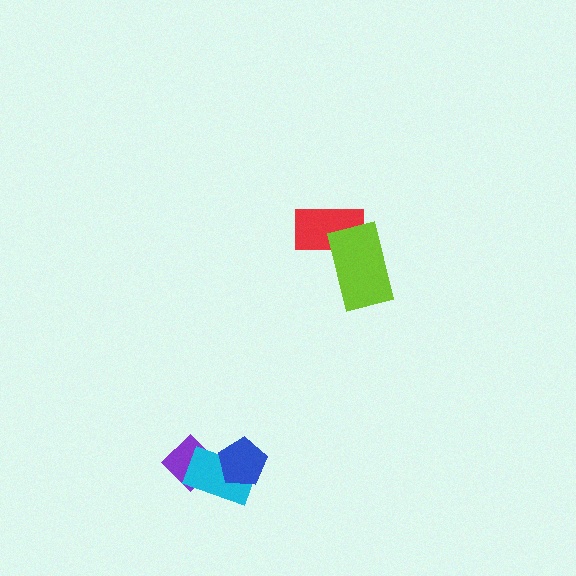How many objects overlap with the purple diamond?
1 object overlaps with the purple diamond.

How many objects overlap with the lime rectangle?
1 object overlaps with the lime rectangle.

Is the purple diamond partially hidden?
Yes, it is partially covered by another shape.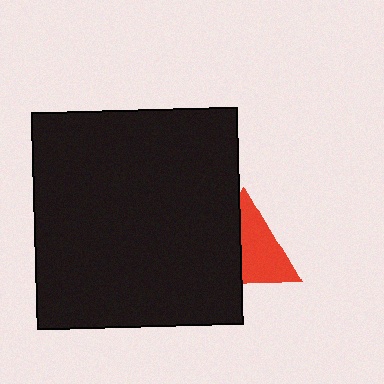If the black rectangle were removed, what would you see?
You would see the complete red triangle.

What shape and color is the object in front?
The object in front is a black rectangle.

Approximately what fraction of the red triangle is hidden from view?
Roughly 43% of the red triangle is hidden behind the black rectangle.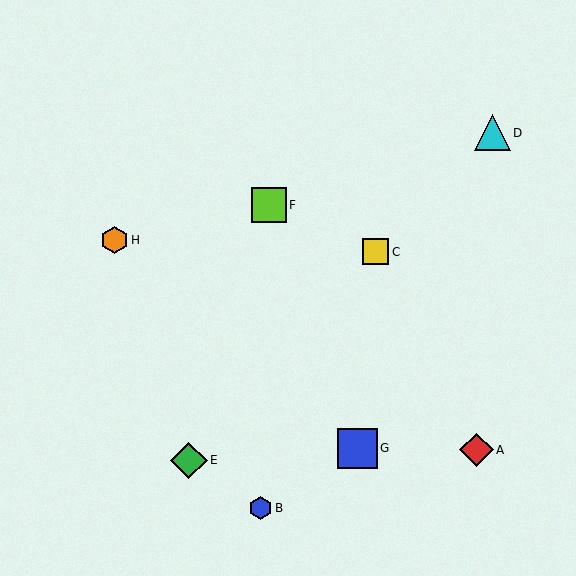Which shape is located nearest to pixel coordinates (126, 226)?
The orange hexagon (labeled H) at (114, 240) is nearest to that location.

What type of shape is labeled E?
Shape E is a green diamond.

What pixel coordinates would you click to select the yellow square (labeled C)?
Click at (376, 252) to select the yellow square C.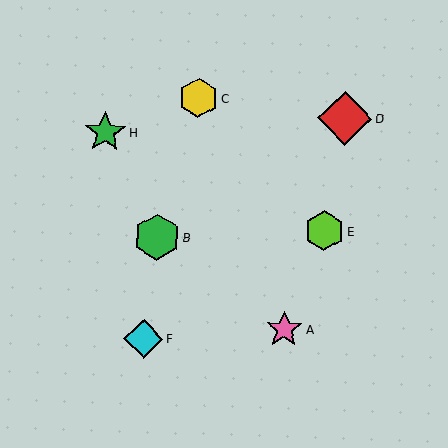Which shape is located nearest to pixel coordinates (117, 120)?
The green star (labeled H) at (105, 132) is nearest to that location.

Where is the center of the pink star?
The center of the pink star is at (284, 329).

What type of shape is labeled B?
Shape B is a green hexagon.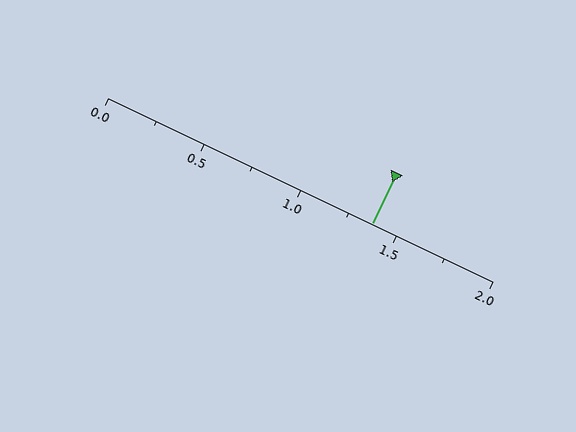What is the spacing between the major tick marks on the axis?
The major ticks are spaced 0.5 apart.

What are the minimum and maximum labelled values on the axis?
The axis runs from 0.0 to 2.0.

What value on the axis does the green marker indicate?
The marker indicates approximately 1.38.